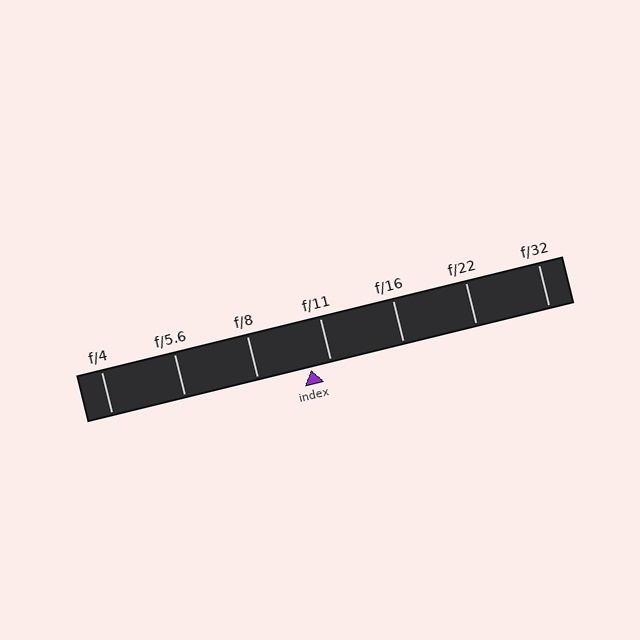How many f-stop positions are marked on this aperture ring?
There are 7 f-stop positions marked.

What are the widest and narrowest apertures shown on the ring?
The widest aperture shown is f/4 and the narrowest is f/32.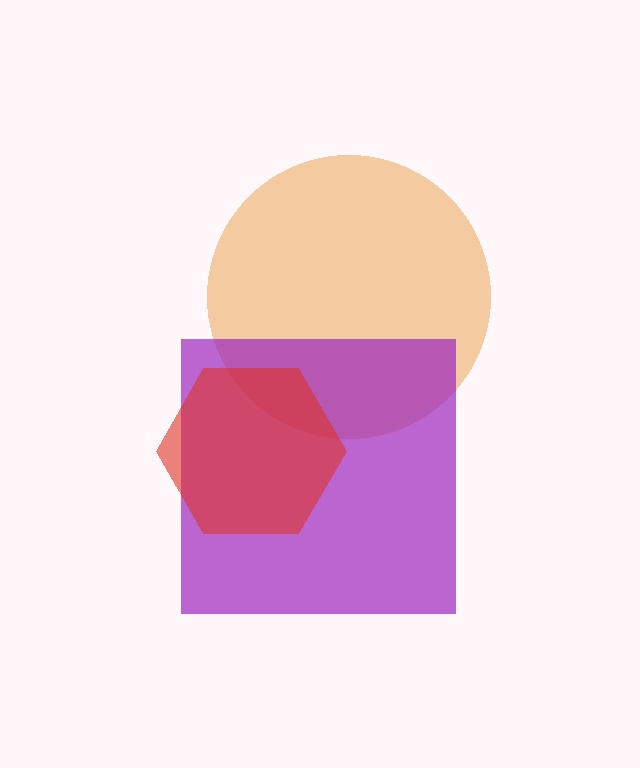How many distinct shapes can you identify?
There are 3 distinct shapes: an orange circle, a purple square, a red hexagon.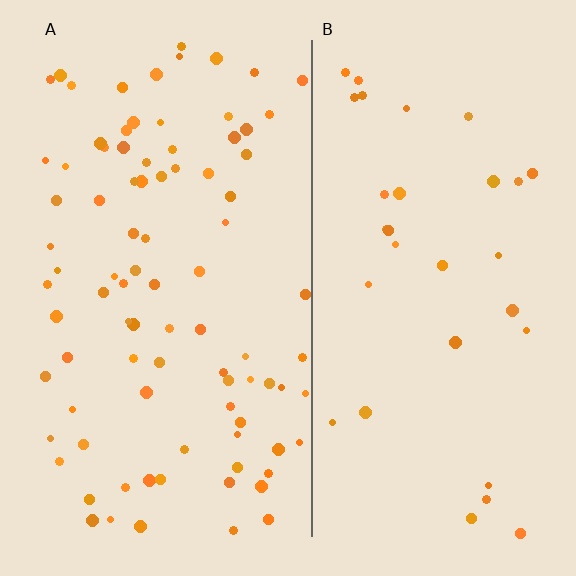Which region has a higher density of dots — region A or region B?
A (the left).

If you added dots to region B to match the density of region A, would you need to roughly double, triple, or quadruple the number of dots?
Approximately triple.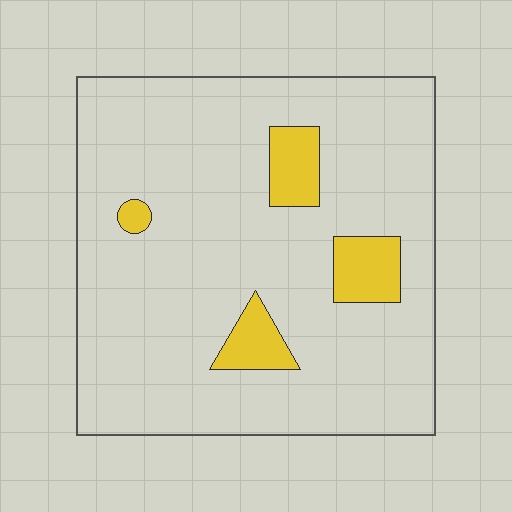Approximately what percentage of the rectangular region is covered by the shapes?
Approximately 10%.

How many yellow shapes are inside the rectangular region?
4.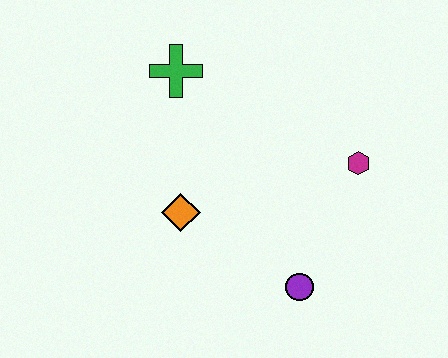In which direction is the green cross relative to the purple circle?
The green cross is above the purple circle.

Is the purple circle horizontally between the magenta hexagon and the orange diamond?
Yes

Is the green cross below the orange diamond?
No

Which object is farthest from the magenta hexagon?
The green cross is farthest from the magenta hexagon.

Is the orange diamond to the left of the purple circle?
Yes